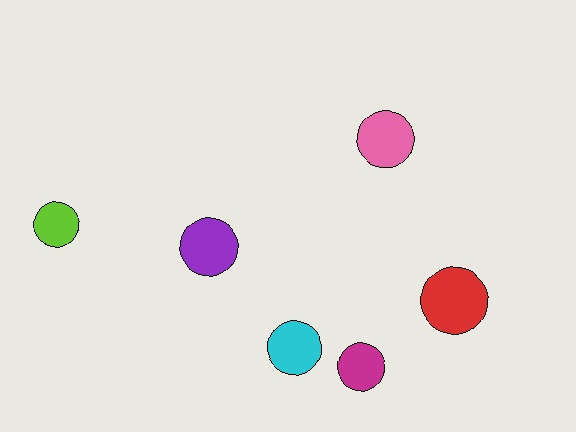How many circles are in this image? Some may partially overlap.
There are 6 circles.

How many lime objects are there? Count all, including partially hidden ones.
There is 1 lime object.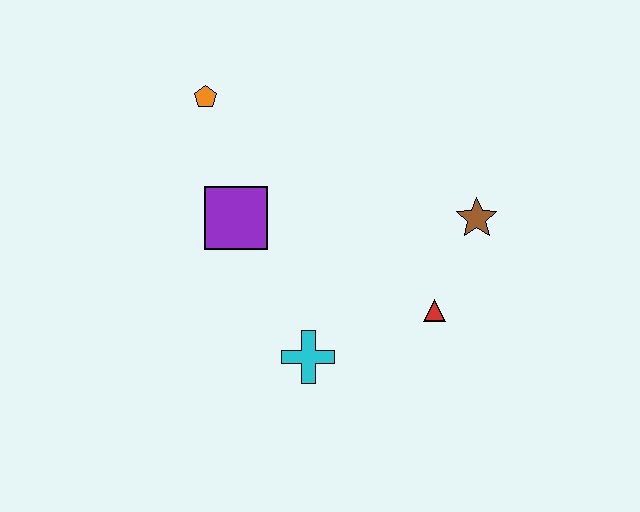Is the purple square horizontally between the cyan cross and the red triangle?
No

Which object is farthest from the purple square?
The brown star is farthest from the purple square.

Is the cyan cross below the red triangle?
Yes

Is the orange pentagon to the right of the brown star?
No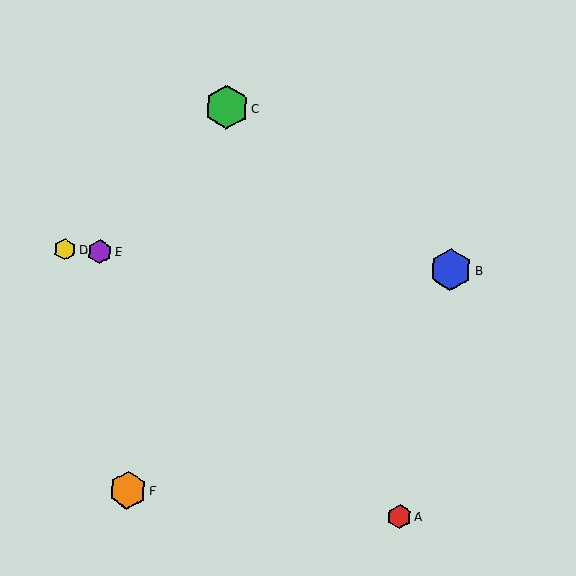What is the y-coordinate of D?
Object D is at y≈250.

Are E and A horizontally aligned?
No, E is at y≈251 and A is at y≈516.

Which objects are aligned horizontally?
Objects B, D, E are aligned horizontally.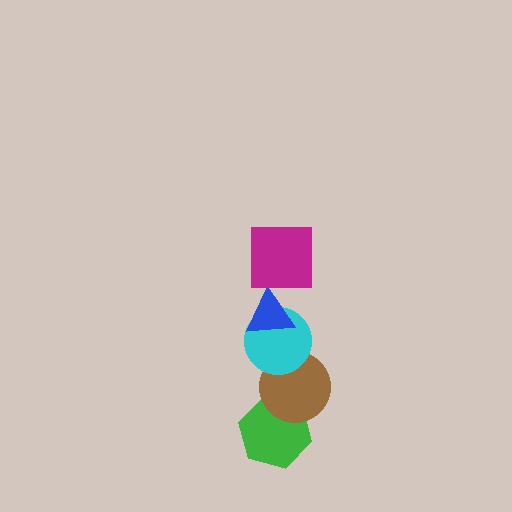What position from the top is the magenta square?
The magenta square is 1st from the top.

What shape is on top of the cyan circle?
The blue triangle is on top of the cyan circle.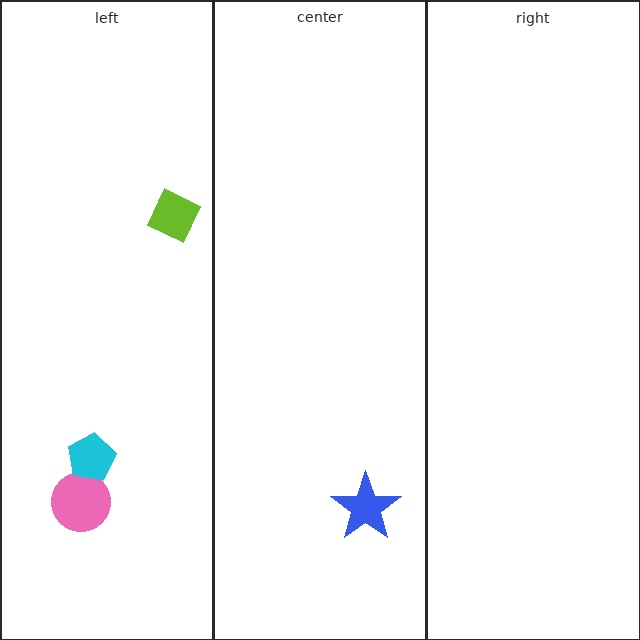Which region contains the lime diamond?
The left region.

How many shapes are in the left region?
3.